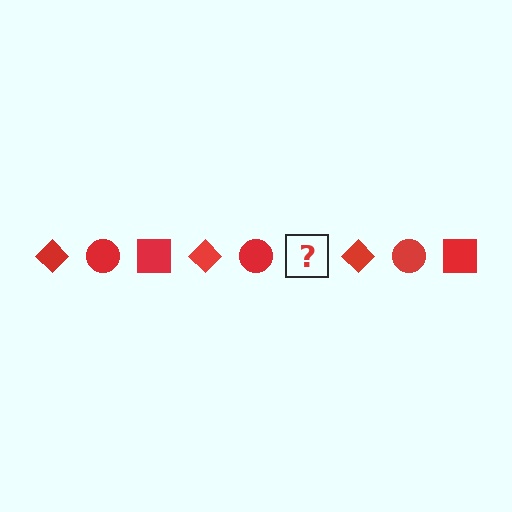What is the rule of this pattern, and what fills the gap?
The rule is that the pattern cycles through diamond, circle, square shapes in red. The gap should be filled with a red square.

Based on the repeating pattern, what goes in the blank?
The blank should be a red square.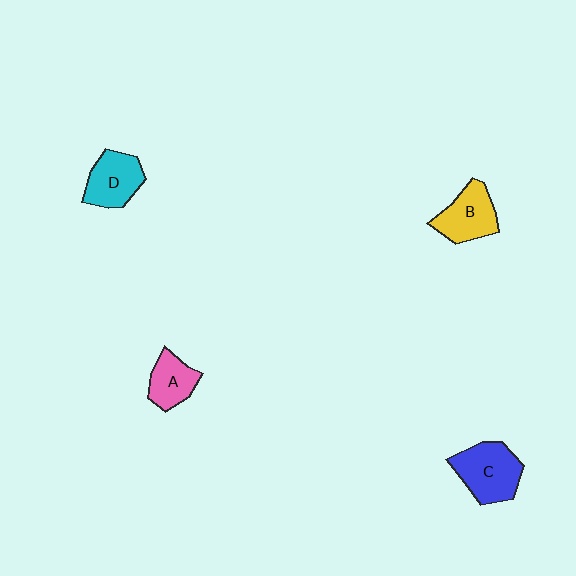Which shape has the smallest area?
Shape A (pink).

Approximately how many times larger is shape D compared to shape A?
Approximately 1.3 times.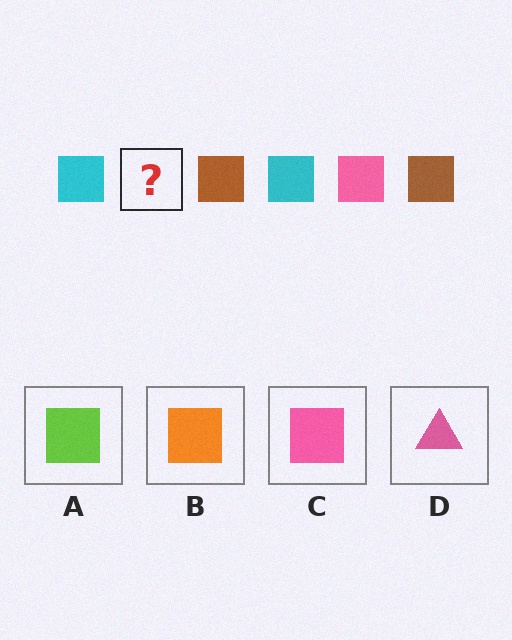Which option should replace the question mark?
Option C.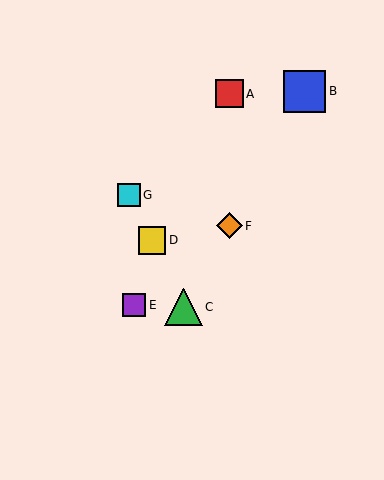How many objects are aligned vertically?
2 objects (A, F) are aligned vertically.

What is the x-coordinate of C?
Object C is at x≈184.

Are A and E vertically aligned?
No, A is at x≈229 and E is at x≈134.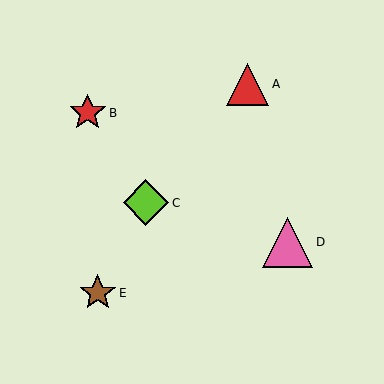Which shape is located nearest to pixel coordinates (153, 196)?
The lime diamond (labeled C) at (146, 203) is nearest to that location.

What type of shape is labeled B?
Shape B is a red star.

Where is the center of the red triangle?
The center of the red triangle is at (248, 84).